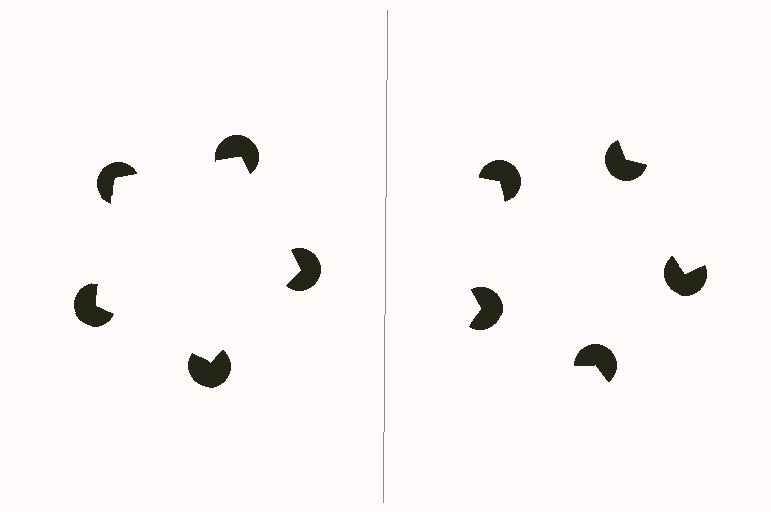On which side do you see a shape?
An illusory pentagon appears on the left side. On the right side the wedge cuts are rotated, so no coherent shape forms.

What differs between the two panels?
The pac-man discs are positioned identically on both sides; only the wedge orientations differ. On the left they align to a pentagon; on the right they are misaligned.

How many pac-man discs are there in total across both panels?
10 — 5 on each side.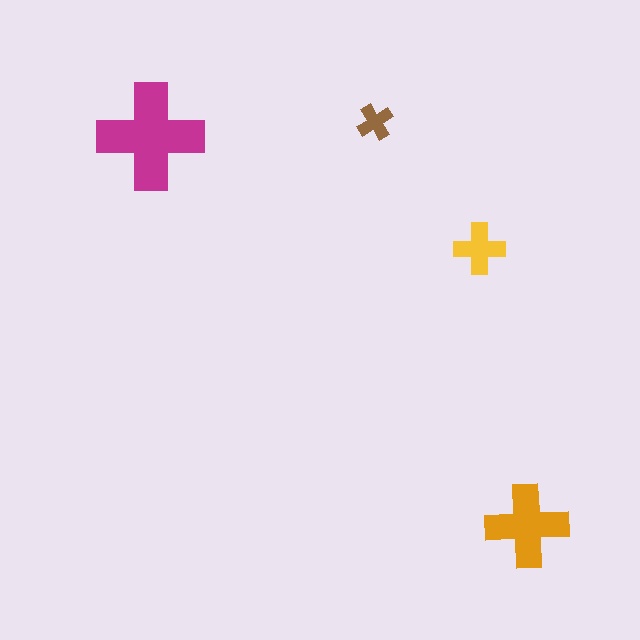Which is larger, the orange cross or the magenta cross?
The magenta one.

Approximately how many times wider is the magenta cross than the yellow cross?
About 2 times wider.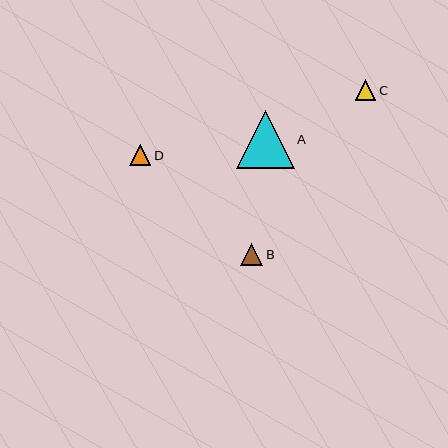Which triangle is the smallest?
Triangle C is the smallest with a size of approximately 21 pixels.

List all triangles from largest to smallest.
From largest to smallest: A, B, D, C.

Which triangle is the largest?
Triangle A is the largest with a size of approximately 57 pixels.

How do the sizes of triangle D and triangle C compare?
Triangle D and triangle C are approximately the same size.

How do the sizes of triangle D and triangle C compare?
Triangle D and triangle C are approximately the same size.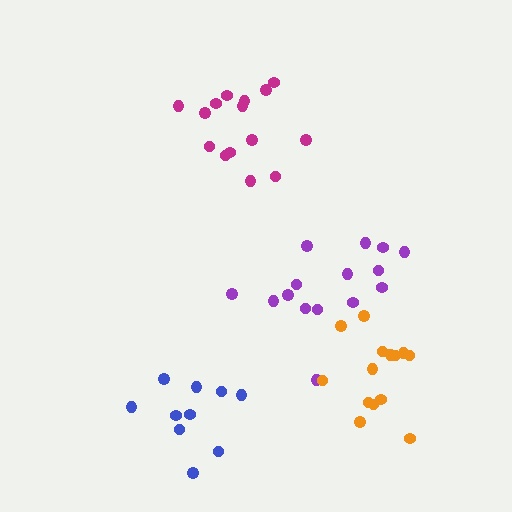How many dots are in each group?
Group 1: 10 dots, Group 2: 15 dots, Group 3: 15 dots, Group 4: 14 dots (54 total).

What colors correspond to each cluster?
The clusters are colored: blue, magenta, purple, orange.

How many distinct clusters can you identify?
There are 4 distinct clusters.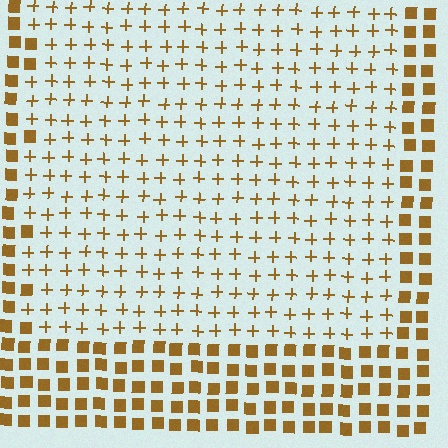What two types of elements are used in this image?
The image uses plus signs inside the rectangle region and squares outside it.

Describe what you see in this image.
The image is filled with small brown elements arranged in a uniform grid. A rectangle-shaped region contains plus signs, while the surrounding area contains squares. The boundary is defined purely by the change in element shape.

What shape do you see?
I see a rectangle.